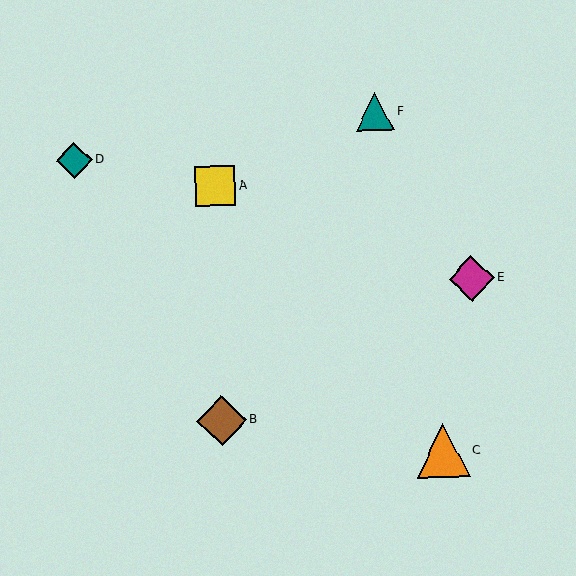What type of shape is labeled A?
Shape A is a yellow square.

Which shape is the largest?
The orange triangle (labeled C) is the largest.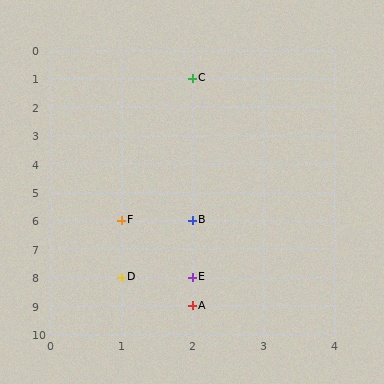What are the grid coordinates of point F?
Point F is at grid coordinates (1, 6).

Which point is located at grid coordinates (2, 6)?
Point B is at (2, 6).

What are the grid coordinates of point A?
Point A is at grid coordinates (2, 9).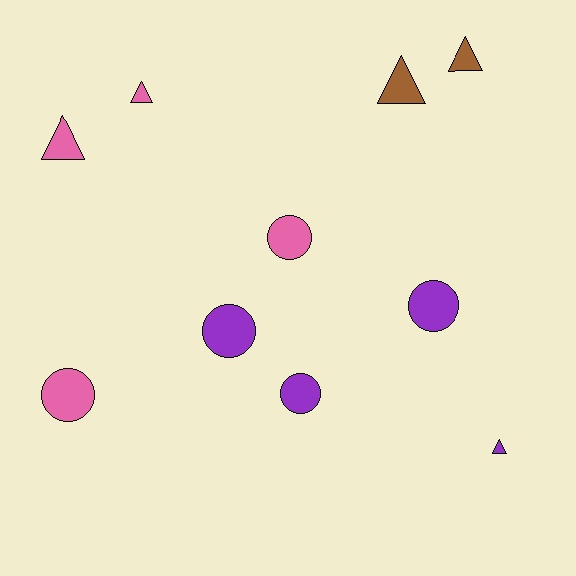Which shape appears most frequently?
Circle, with 5 objects.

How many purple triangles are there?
There is 1 purple triangle.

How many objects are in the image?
There are 10 objects.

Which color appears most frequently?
Purple, with 4 objects.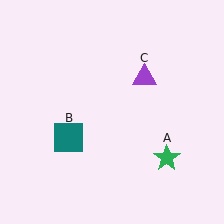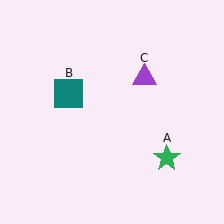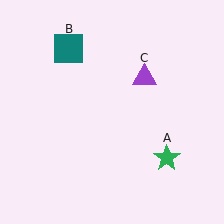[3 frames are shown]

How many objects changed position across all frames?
1 object changed position: teal square (object B).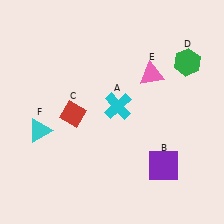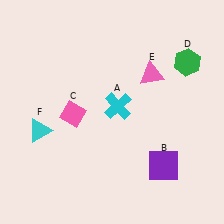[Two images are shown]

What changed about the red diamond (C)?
In Image 1, C is red. In Image 2, it changed to pink.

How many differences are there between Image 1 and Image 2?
There is 1 difference between the two images.